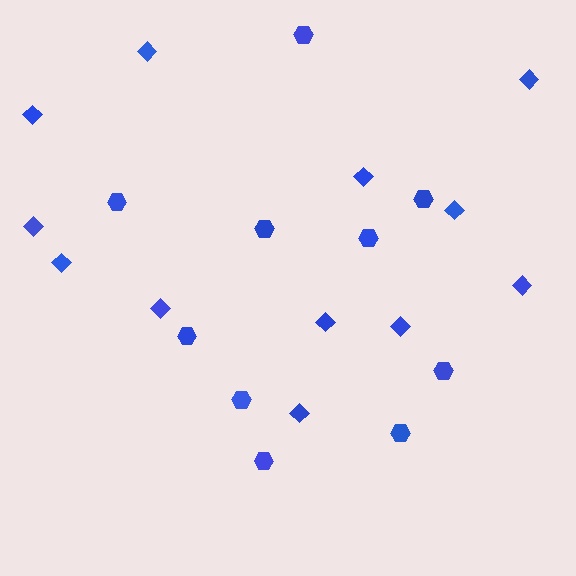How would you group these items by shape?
There are 2 groups: one group of diamonds (12) and one group of hexagons (10).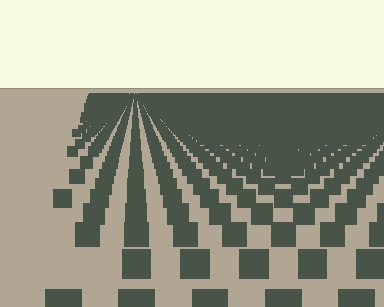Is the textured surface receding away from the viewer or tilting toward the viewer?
The surface is receding away from the viewer. Texture elements get smaller and denser toward the top.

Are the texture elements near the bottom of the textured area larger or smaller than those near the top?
Larger. Near the bottom, elements are closer to the viewer and appear at a bigger on-screen size.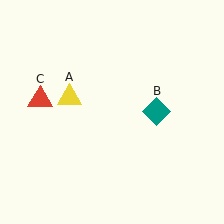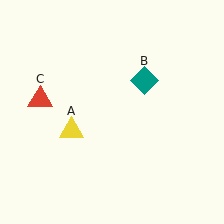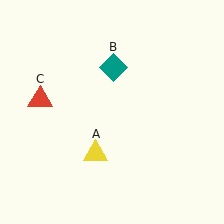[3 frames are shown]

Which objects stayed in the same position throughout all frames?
Red triangle (object C) remained stationary.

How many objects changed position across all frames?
2 objects changed position: yellow triangle (object A), teal diamond (object B).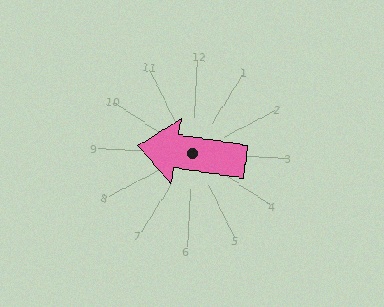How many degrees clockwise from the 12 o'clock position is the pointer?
Approximately 276 degrees.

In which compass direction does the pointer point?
West.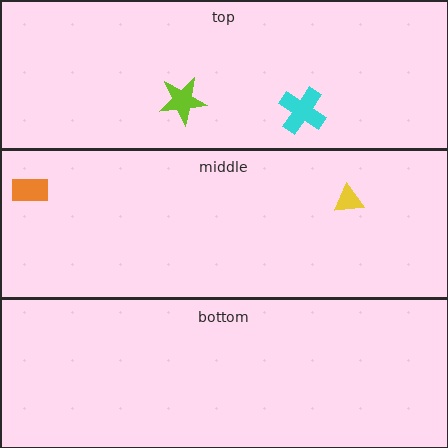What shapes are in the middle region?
The orange rectangle, the yellow triangle.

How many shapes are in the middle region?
2.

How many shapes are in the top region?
2.